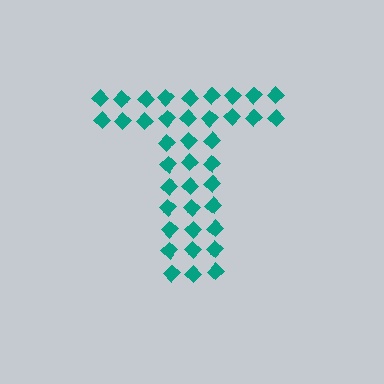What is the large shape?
The large shape is the letter T.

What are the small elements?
The small elements are diamonds.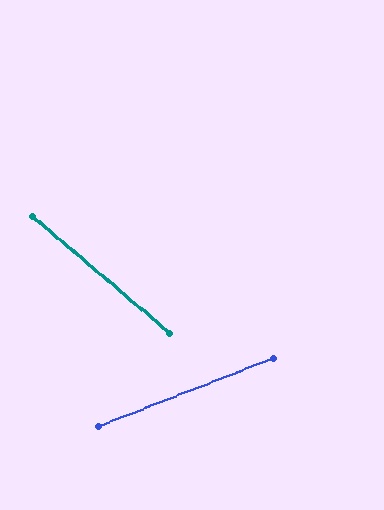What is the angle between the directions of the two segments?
Approximately 61 degrees.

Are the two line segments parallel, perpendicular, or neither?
Neither parallel nor perpendicular — they differ by about 61°.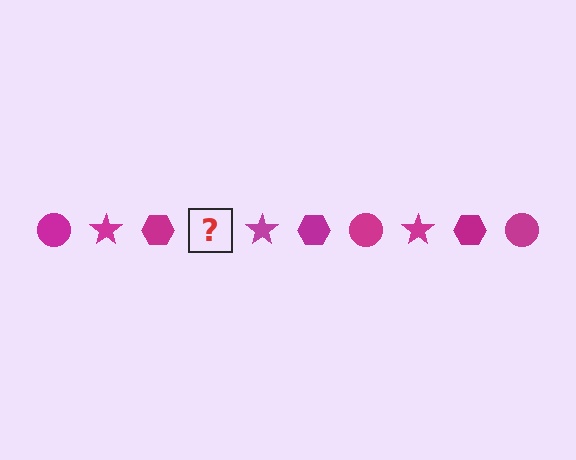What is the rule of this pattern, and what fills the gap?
The rule is that the pattern cycles through circle, star, hexagon shapes in magenta. The gap should be filled with a magenta circle.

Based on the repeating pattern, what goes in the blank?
The blank should be a magenta circle.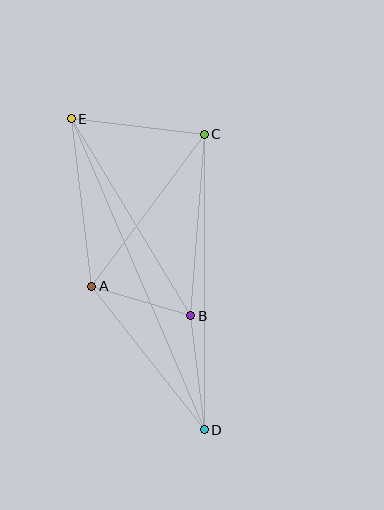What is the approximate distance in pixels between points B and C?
The distance between B and C is approximately 182 pixels.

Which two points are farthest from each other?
Points D and E are farthest from each other.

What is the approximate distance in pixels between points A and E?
The distance between A and E is approximately 169 pixels.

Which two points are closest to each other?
Points A and B are closest to each other.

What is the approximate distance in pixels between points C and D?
The distance between C and D is approximately 296 pixels.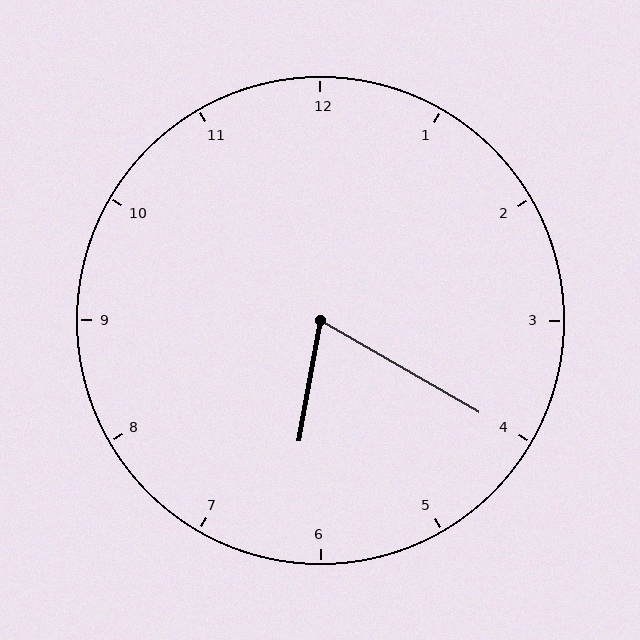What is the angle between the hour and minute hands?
Approximately 70 degrees.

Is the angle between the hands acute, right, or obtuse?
It is acute.